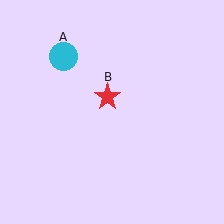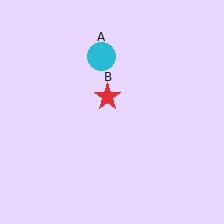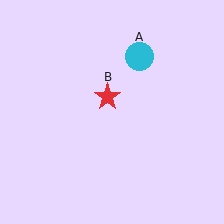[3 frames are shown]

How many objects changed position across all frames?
1 object changed position: cyan circle (object A).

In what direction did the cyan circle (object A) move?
The cyan circle (object A) moved right.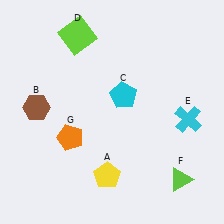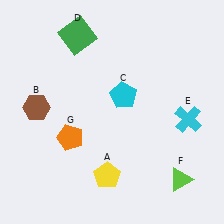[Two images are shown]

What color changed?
The square (D) changed from lime in Image 1 to green in Image 2.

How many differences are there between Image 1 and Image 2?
There is 1 difference between the two images.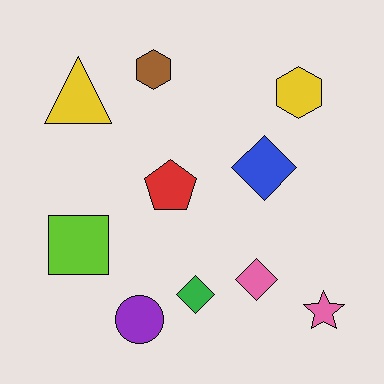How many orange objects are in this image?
There are no orange objects.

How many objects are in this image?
There are 10 objects.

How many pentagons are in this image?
There is 1 pentagon.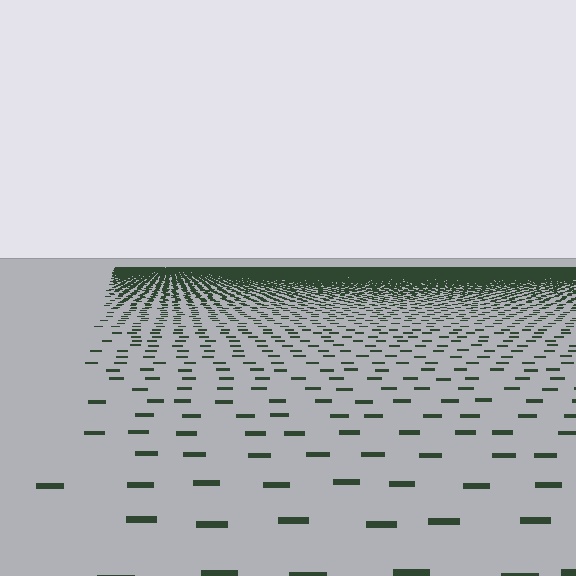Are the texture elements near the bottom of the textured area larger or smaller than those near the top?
Larger. Near the bottom, elements are closer to the viewer and appear at a bigger on-screen size.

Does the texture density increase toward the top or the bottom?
Density increases toward the top.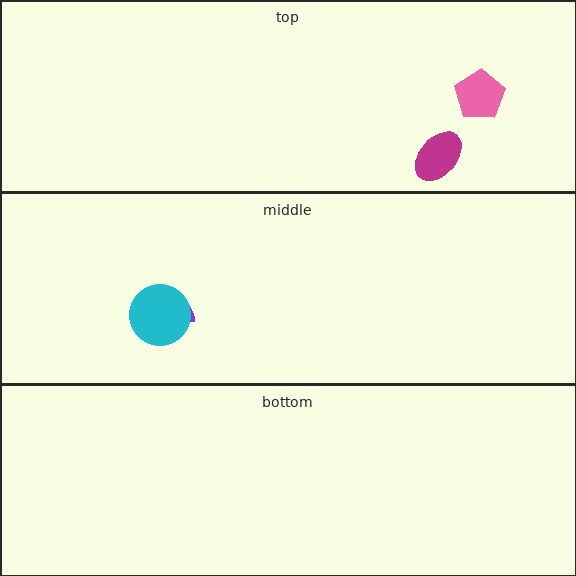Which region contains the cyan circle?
The middle region.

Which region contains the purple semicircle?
The middle region.